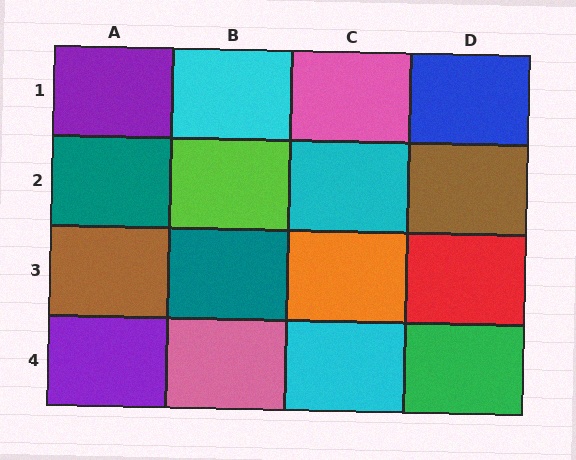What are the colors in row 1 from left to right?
Purple, cyan, pink, blue.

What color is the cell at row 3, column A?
Brown.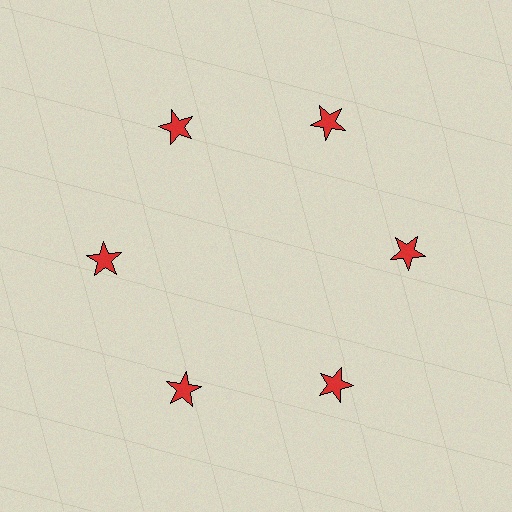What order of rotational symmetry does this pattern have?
This pattern has 6-fold rotational symmetry.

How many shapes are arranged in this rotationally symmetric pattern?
There are 6 shapes, arranged in 6 groups of 1.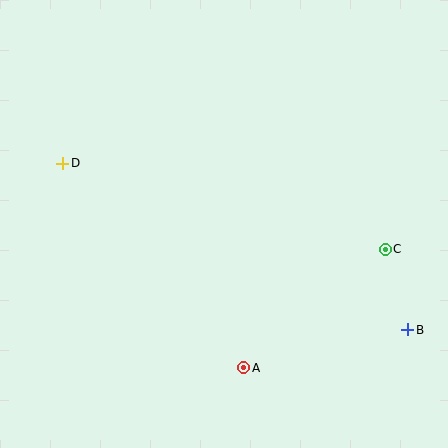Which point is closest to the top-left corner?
Point D is closest to the top-left corner.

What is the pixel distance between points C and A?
The distance between C and A is 184 pixels.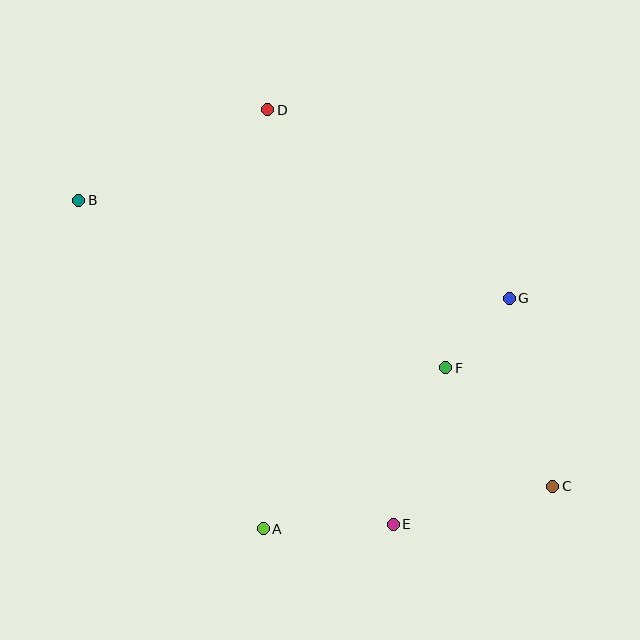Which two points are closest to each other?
Points F and G are closest to each other.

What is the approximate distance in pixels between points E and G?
The distance between E and G is approximately 254 pixels.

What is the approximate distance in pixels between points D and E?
The distance between D and E is approximately 433 pixels.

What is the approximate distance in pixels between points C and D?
The distance between C and D is approximately 472 pixels.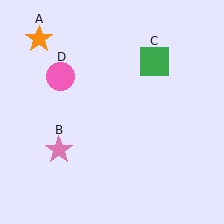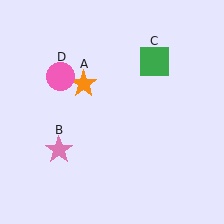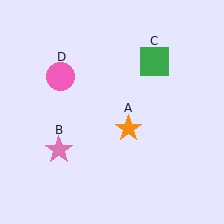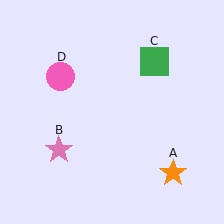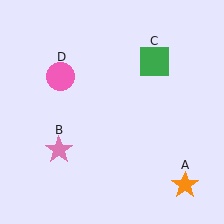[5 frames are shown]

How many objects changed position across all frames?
1 object changed position: orange star (object A).